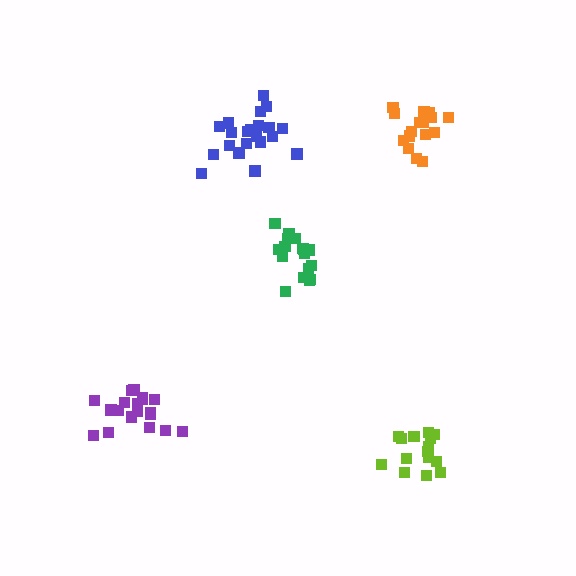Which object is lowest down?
The lime cluster is bottommost.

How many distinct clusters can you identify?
There are 5 distinct clusters.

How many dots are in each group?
Group 1: 20 dots, Group 2: 21 dots, Group 3: 17 dots, Group 4: 15 dots, Group 5: 16 dots (89 total).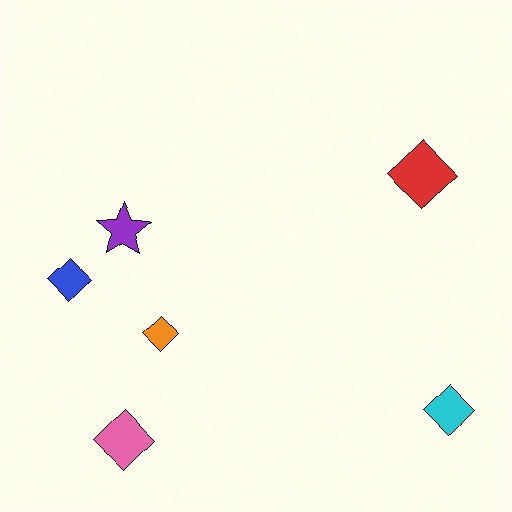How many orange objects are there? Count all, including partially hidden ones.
There is 1 orange object.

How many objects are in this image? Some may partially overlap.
There are 6 objects.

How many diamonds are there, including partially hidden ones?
There are 5 diamonds.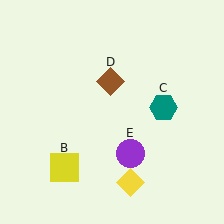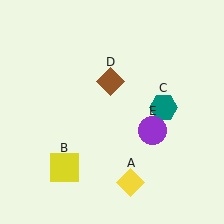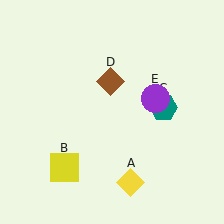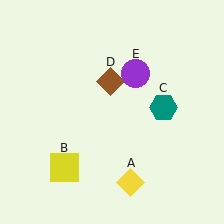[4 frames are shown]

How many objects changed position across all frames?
1 object changed position: purple circle (object E).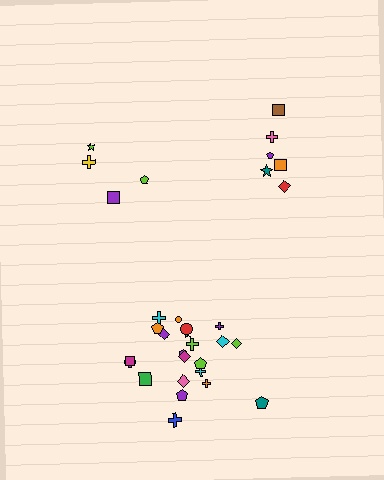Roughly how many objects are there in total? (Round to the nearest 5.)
Roughly 30 objects in total.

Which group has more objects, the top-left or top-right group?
The top-right group.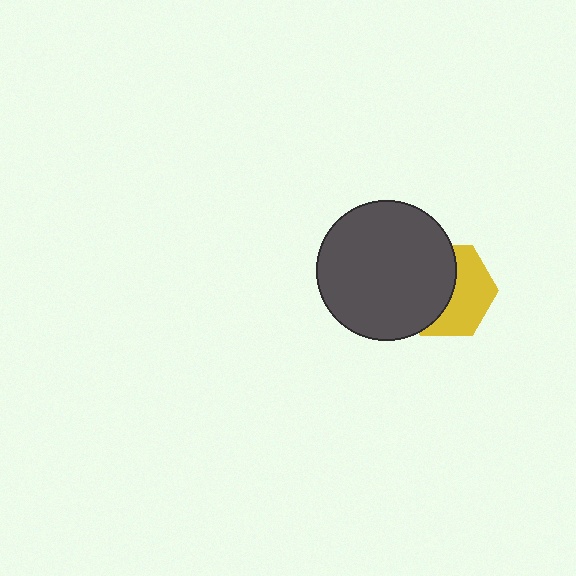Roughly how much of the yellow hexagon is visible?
About half of it is visible (roughly 48%).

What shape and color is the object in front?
The object in front is a dark gray circle.